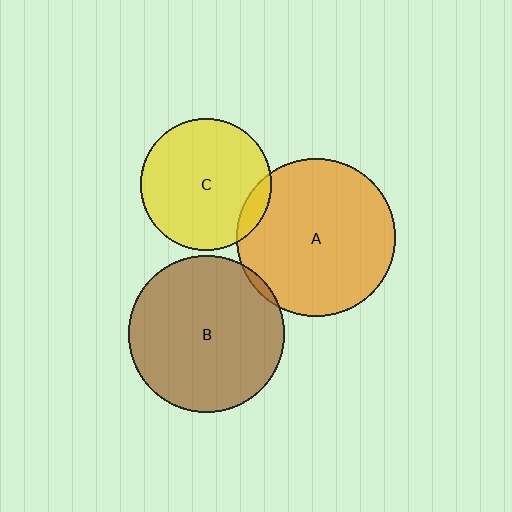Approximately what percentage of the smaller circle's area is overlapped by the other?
Approximately 5%.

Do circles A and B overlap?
Yes.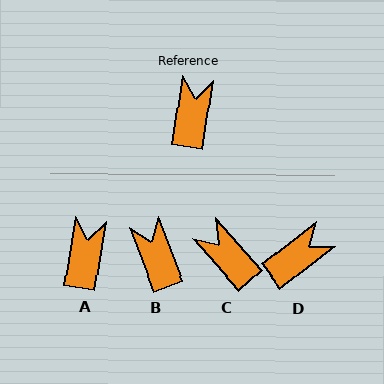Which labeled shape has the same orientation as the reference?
A.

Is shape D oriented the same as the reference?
No, it is off by about 43 degrees.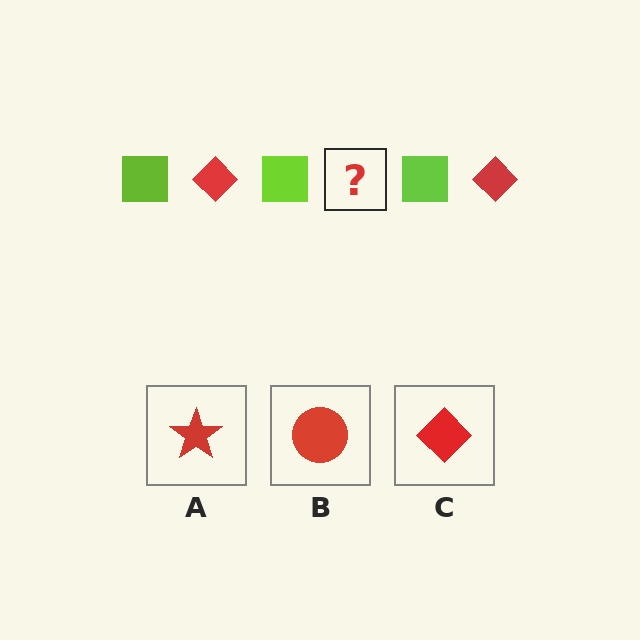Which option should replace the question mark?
Option C.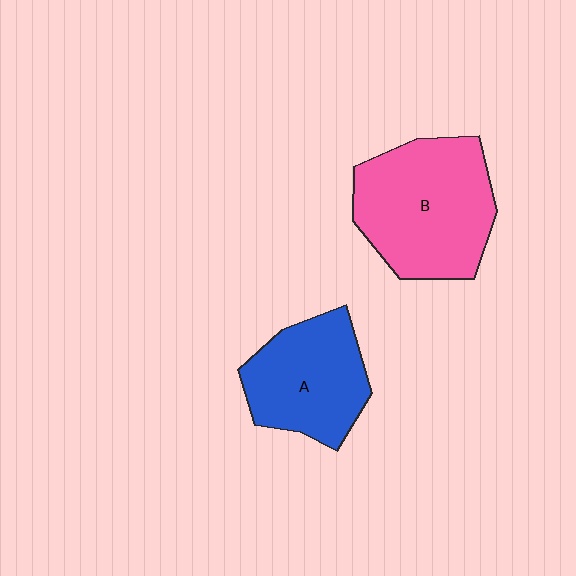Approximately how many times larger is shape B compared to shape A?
Approximately 1.3 times.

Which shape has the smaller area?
Shape A (blue).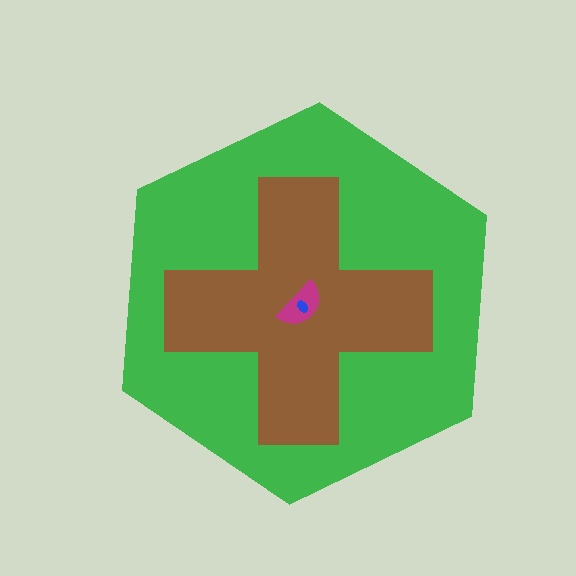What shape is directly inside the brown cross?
The magenta semicircle.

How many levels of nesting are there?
4.